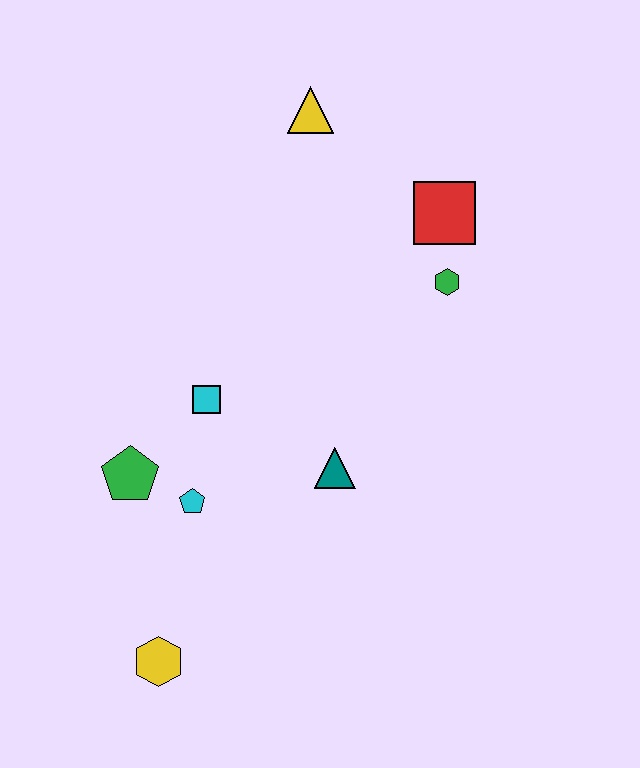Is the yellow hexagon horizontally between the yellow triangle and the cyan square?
No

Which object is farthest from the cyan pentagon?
The yellow triangle is farthest from the cyan pentagon.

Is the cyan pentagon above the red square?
No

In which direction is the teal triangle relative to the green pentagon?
The teal triangle is to the right of the green pentagon.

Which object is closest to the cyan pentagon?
The green pentagon is closest to the cyan pentagon.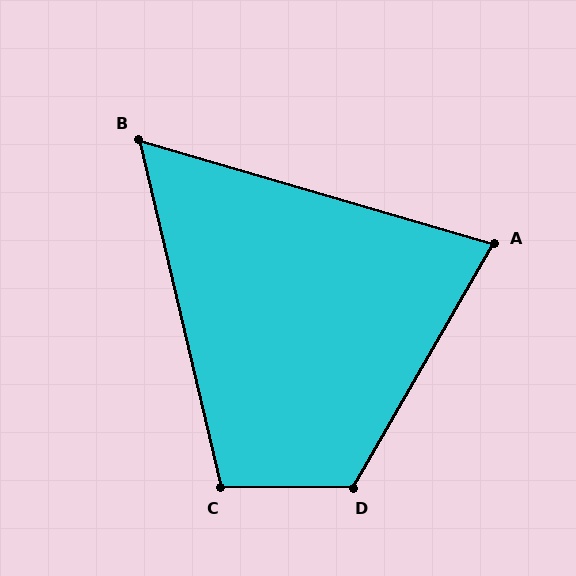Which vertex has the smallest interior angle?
B, at approximately 60 degrees.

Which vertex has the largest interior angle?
D, at approximately 120 degrees.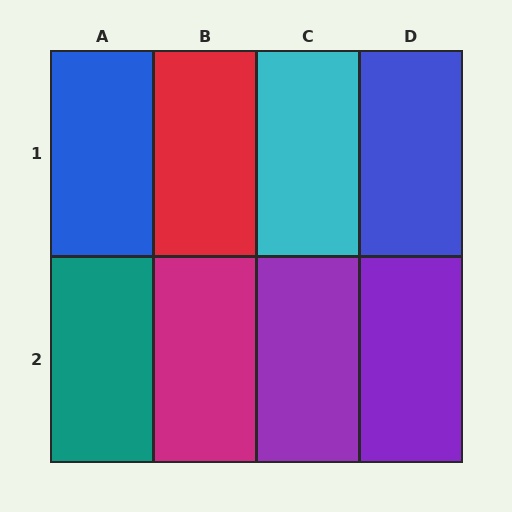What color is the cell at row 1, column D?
Blue.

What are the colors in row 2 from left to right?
Teal, magenta, purple, purple.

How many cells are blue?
2 cells are blue.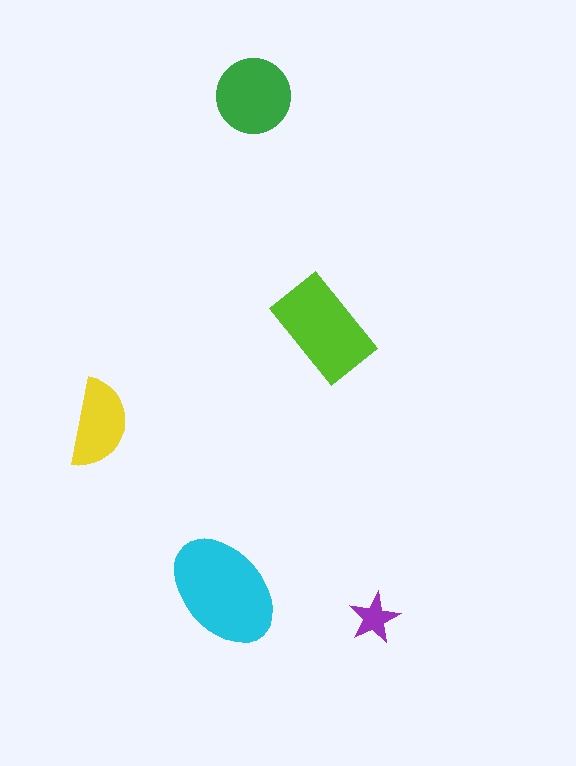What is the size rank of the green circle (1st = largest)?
3rd.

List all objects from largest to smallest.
The cyan ellipse, the lime rectangle, the green circle, the yellow semicircle, the purple star.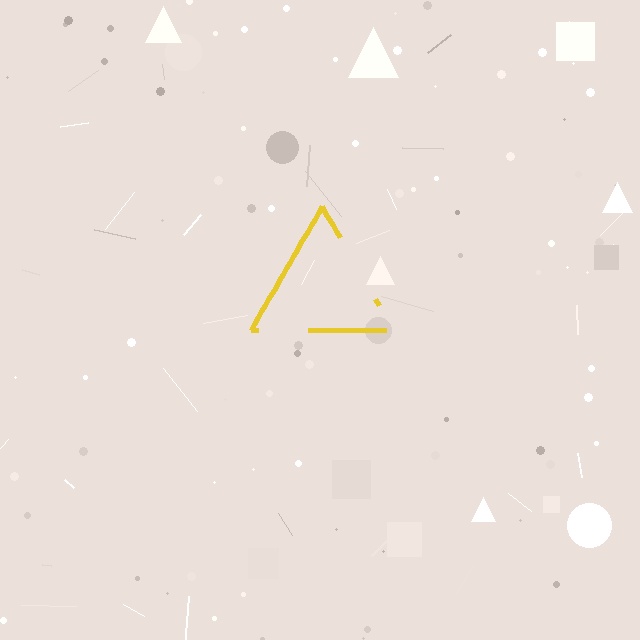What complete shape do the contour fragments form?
The contour fragments form a triangle.